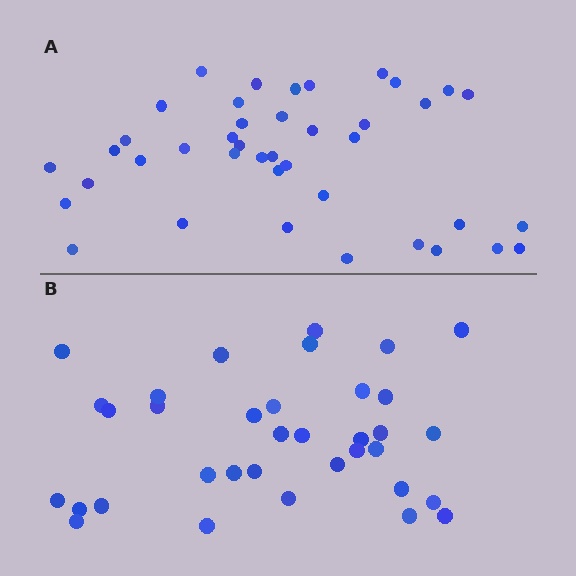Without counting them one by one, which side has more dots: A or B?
Region A (the top region) has more dots.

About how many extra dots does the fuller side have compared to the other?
Region A has about 6 more dots than region B.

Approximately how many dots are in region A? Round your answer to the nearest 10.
About 40 dots. (The exact count is 41, which rounds to 40.)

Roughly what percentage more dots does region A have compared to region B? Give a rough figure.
About 15% more.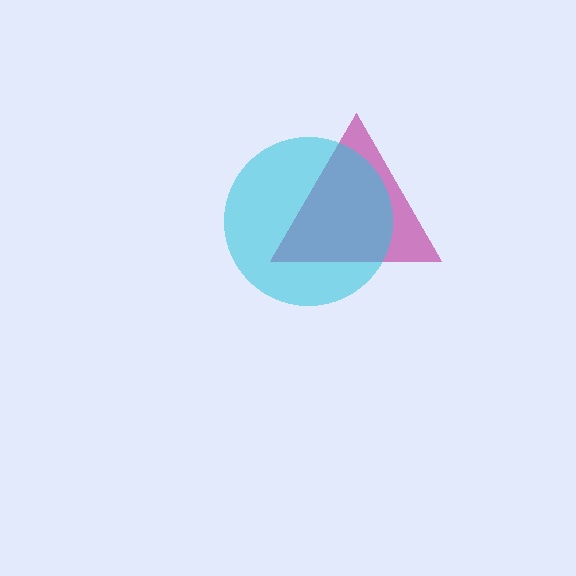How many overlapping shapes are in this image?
There are 2 overlapping shapes in the image.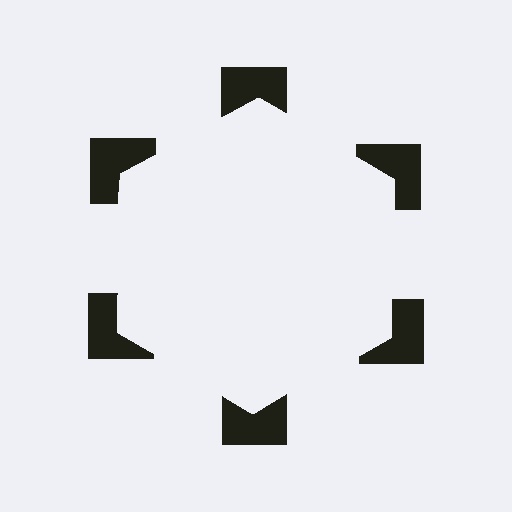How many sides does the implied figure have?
6 sides.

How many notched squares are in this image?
There are 6 — one at each vertex of the illusory hexagon.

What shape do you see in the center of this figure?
An illusory hexagon — its edges are inferred from the aligned wedge cuts in the notched squares, not physically drawn.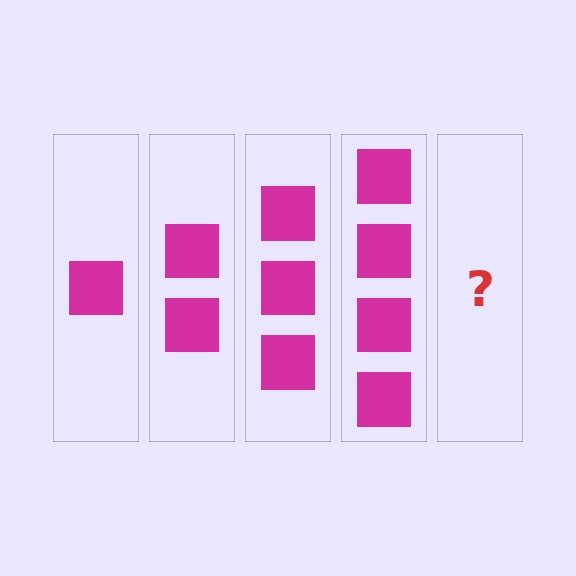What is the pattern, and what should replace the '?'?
The pattern is that each step adds one more square. The '?' should be 5 squares.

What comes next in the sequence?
The next element should be 5 squares.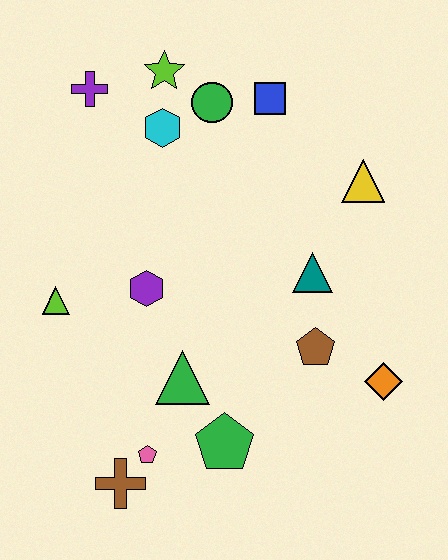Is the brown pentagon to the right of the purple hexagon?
Yes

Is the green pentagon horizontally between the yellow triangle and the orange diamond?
No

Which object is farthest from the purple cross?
The orange diamond is farthest from the purple cross.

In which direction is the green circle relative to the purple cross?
The green circle is to the right of the purple cross.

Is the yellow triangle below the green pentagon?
No